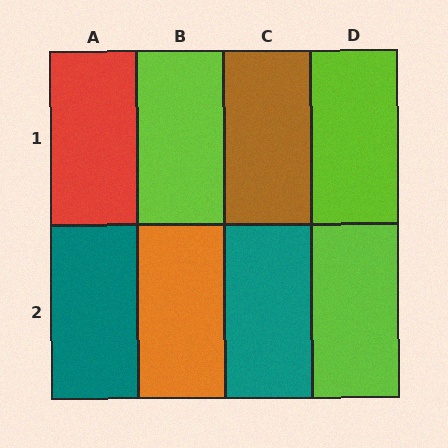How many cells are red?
1 cell is red.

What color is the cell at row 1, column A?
Red.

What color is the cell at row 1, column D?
Lime.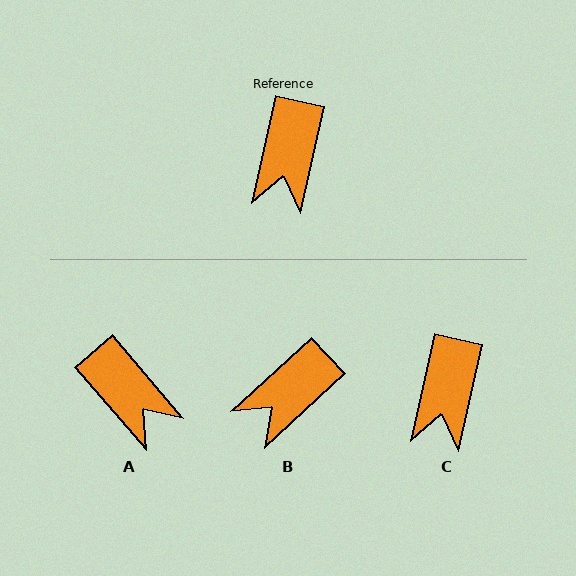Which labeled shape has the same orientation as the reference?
C.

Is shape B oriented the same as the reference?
No, it is off by about 35 degrees.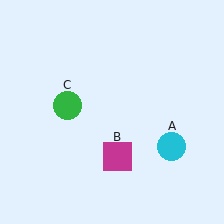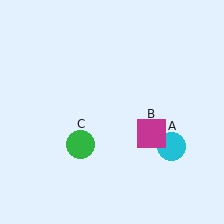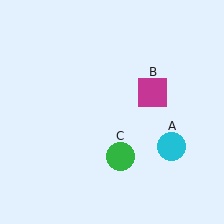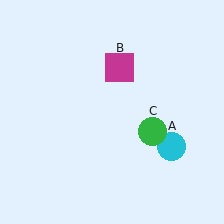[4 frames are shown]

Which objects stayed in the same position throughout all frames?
Cyan circle (object A) remained stationary.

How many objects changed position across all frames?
2 objects changed position: magenta square (object B), green circle (object C).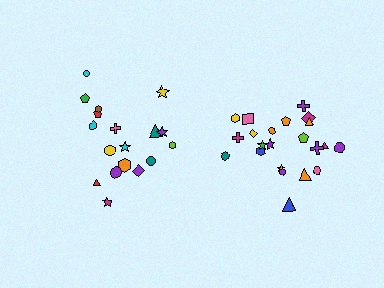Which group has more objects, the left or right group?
The right group.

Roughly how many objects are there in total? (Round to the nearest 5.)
Roughly 40 objects in total.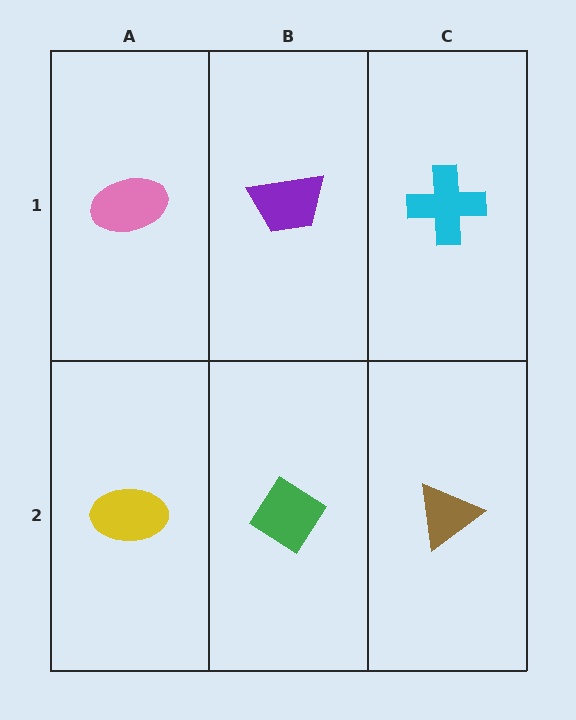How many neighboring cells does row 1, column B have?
3.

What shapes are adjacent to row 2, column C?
A cyan cross (row 1, column C), a green diamond (row 2, column B).